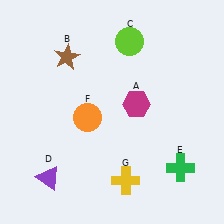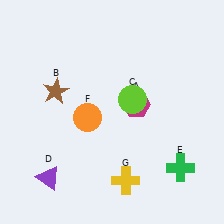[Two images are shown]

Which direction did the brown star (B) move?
The brown star (B) moved down.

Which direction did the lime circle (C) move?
The lime circle (C) moved down.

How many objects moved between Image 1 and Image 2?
2 objects moved between the two images.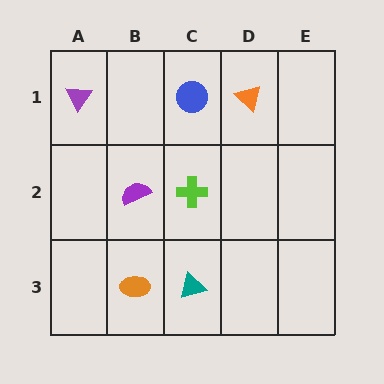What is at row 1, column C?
A blue circle.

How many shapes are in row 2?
2 shapes.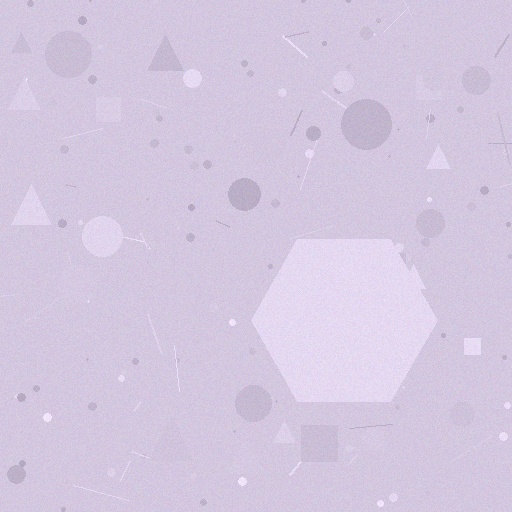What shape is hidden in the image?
A hexagon is hidden in the image.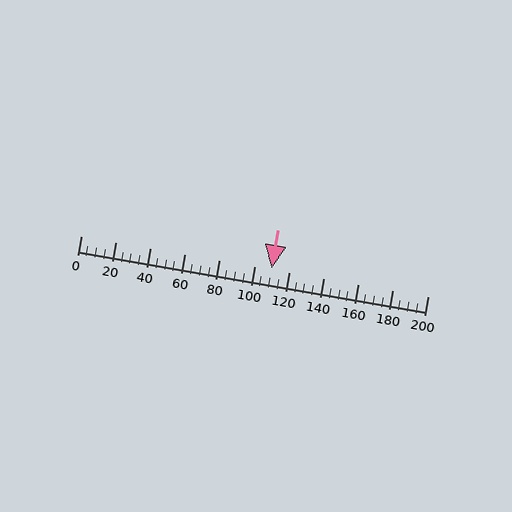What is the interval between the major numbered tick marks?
The major tick marks are spaced 20 units apart.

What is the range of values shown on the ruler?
The ruler shows values from 0 to 200.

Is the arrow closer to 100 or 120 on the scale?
The arrow is closer to 100.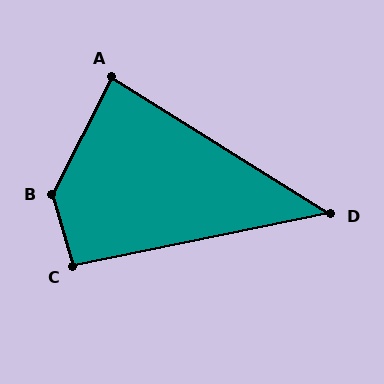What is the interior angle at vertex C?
Approximately 95 degrees (approximately right).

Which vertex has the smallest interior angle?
D, at approximately 44 degrees.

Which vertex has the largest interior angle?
B, at approximately 136 degrees.